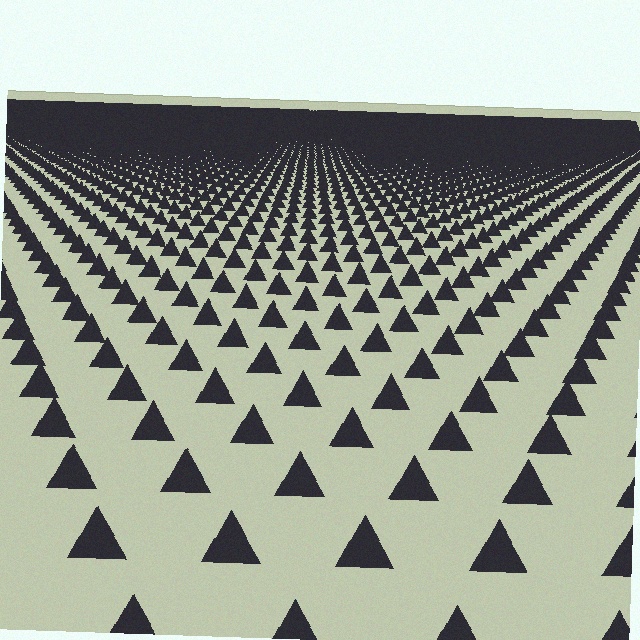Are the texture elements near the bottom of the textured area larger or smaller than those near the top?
Larger. Near the bottom, elements are closer to the viewer and appear at a bigger on-screen size.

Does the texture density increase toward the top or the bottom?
Density increases toward the top.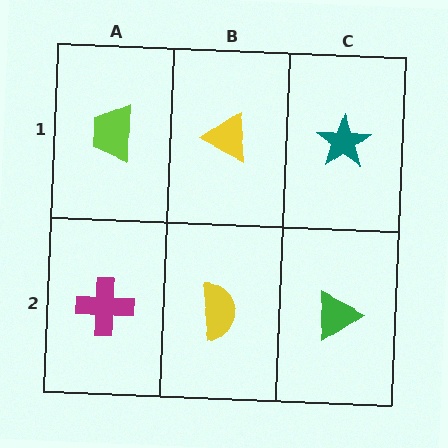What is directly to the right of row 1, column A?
A yellow triangle.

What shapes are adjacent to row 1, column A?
A magenta cross (row 2, column A), a yellow triangle (row 1, column B).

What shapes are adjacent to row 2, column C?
A teal star (row 1, column C), a yellow semicircle (row 2, column B).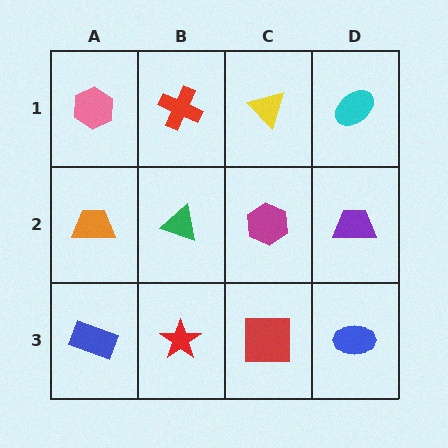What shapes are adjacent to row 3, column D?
A purple trapezoid (row 2, column D), a red square (row 3, column C).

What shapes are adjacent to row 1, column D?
A purple trapezoid (row 2, column D), a yellow triangle (row 1, column C).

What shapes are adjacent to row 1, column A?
An orange trapezoid (row 2, column A), a red cross (row 1, column B).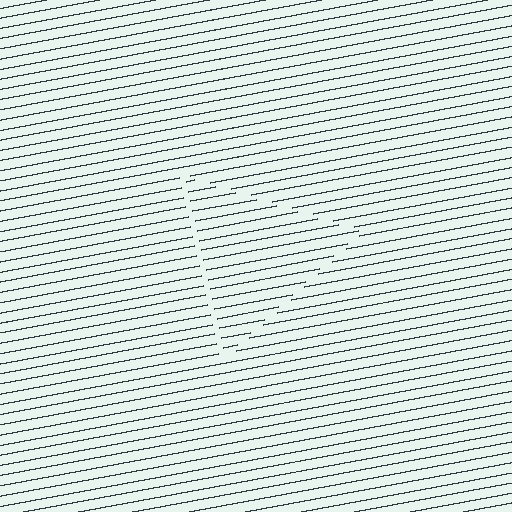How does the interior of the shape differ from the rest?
The interior of the shape contains the same grating, shifted by half a period — the contour is defined by the phase discontinuity where line-ends from the inner and outer gratings abut.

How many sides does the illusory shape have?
3 sides — the line-ends trace a triangle.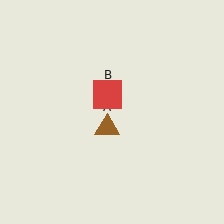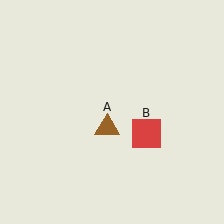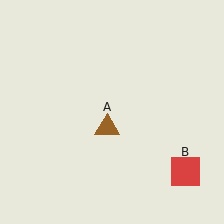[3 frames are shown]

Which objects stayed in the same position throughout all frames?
Brown triangle (object A) remained stationary.